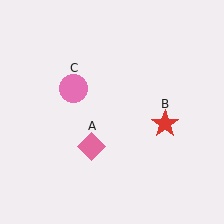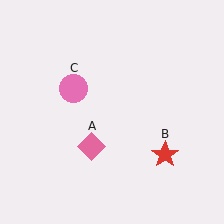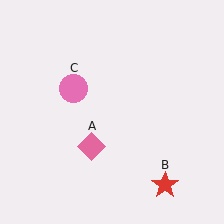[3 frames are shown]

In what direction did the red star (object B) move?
The red star (object B) moved down.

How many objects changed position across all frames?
1 object changed position: red star (object B).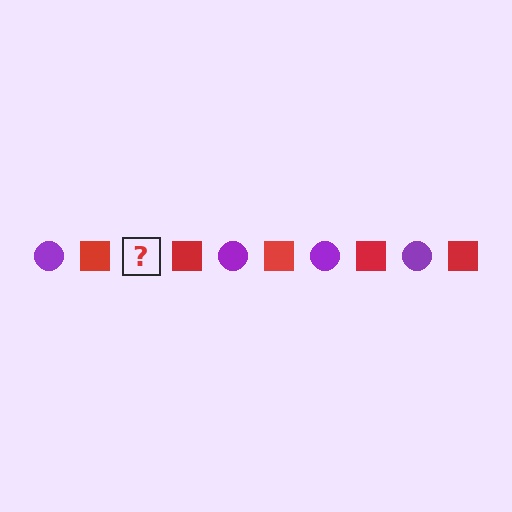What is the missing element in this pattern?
The missing element is a purple circle.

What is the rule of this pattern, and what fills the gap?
The rule is that the pattern alternates between purple circle and red square. The gap should be filled with a purple circle.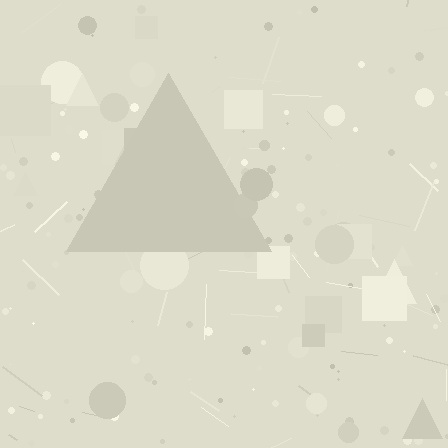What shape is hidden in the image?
A triangle is hidden in the image.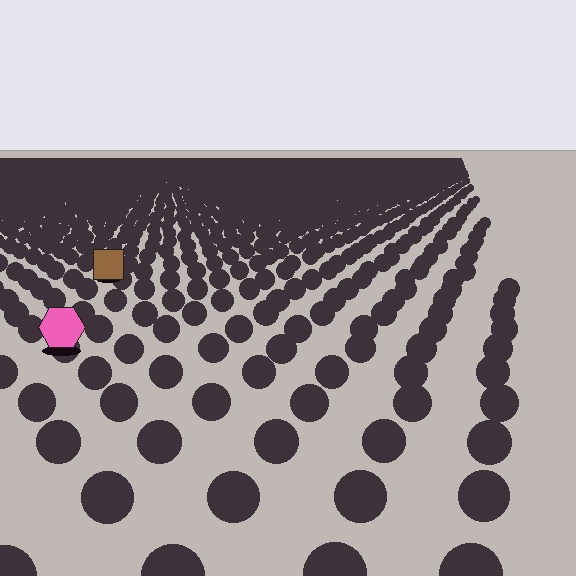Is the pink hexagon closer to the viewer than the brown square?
Yes. The pink hexagon is closer — you can tell from the texture gradient: the ground texture is coarser near it.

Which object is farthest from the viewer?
The brown square is farthest from the viewer. It appears smaller and the ground texture around it is denser.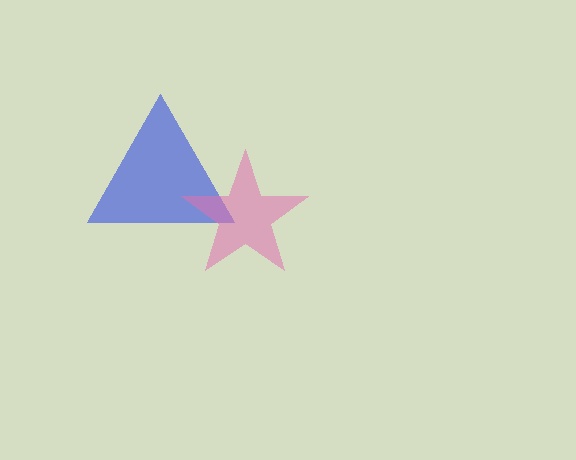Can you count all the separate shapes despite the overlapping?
Yes, there are 2 separate shapes.